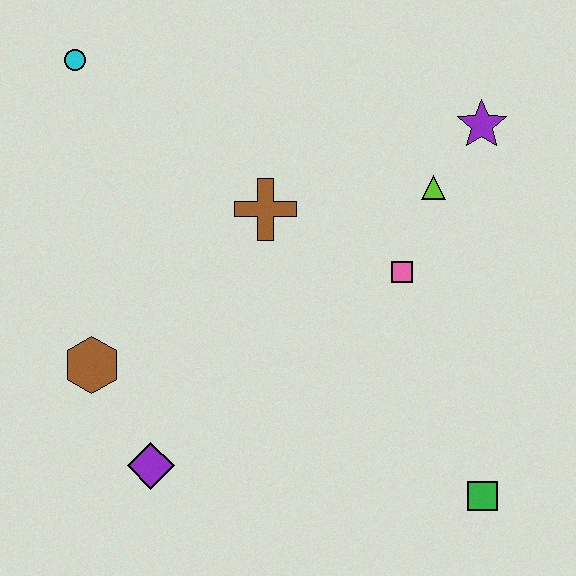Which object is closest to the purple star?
The lime triangle is closest to the purple star.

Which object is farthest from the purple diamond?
The purple star is farthest from the purple diamond.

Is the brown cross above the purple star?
No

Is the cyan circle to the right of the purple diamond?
No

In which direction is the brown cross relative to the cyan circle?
The brown cross is to the right of the cyan circle.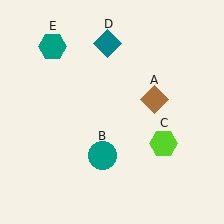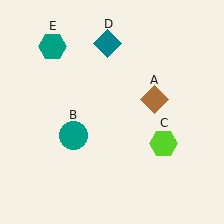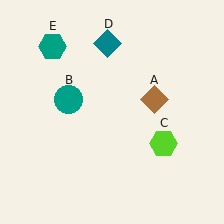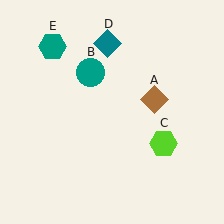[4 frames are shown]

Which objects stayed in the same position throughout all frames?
Brown diamond (object A) and lime hexagon (object C) and teal diamond (object D) and teal hexagon (object E) remained stationary.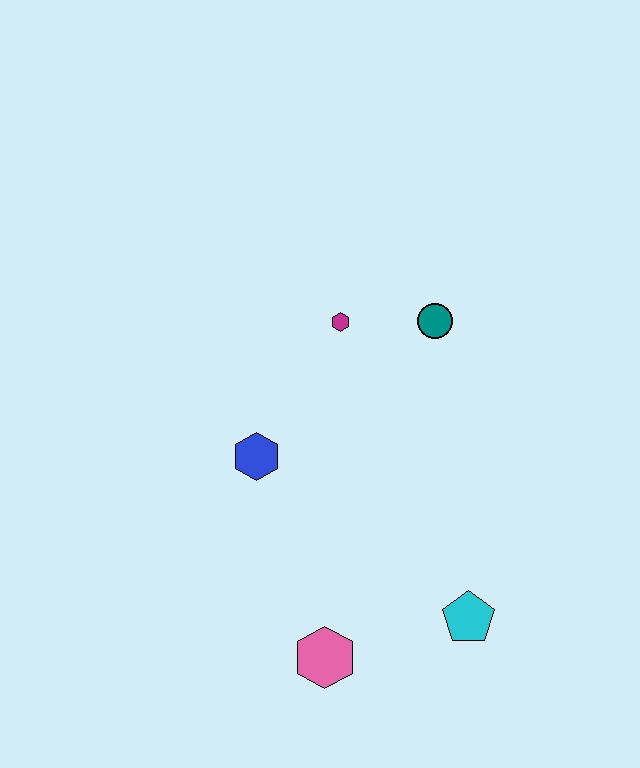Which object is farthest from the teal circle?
The pink hexagon is farthest from the teal circle.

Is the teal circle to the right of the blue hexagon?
Yes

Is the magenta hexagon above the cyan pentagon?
Yes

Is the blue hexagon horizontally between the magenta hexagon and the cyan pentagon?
No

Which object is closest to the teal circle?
The magenta hexagon is closest to the teal circle.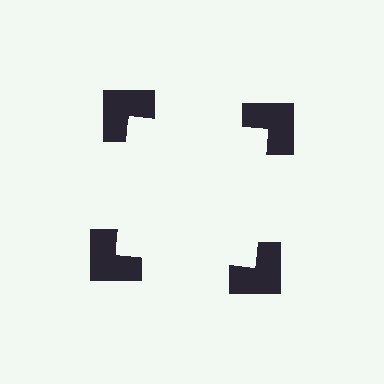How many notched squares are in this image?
There are 4 — one at each vertex of the illusory square.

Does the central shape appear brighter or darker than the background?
It typically appears slightly brighter than the background, even though no actual brightness change is drawn.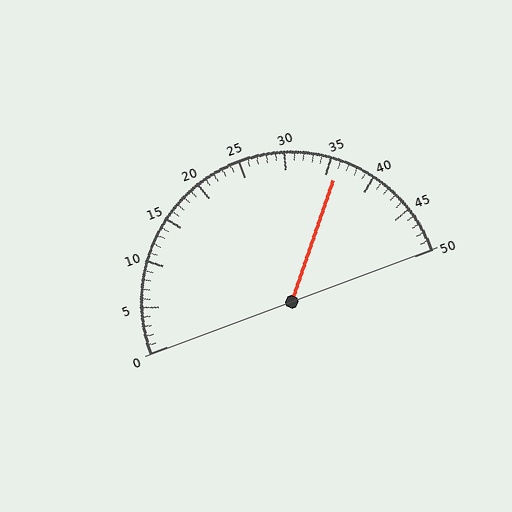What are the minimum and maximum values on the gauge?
The gauge ranges from 0 to 50.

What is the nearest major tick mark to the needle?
The nearest major tick mark is 35.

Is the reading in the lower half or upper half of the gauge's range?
The reading is in the upper half of the range (0 to 50).